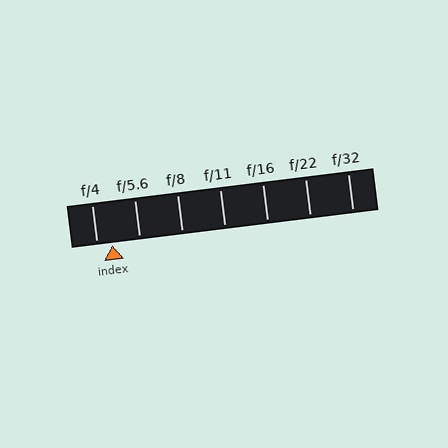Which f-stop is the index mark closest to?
The index mark is closest to f/4.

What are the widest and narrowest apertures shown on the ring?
The widest aperture shown is f/4 and the narrowest is f/32.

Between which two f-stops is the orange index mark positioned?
The index mark is between f/4 and f/5.6.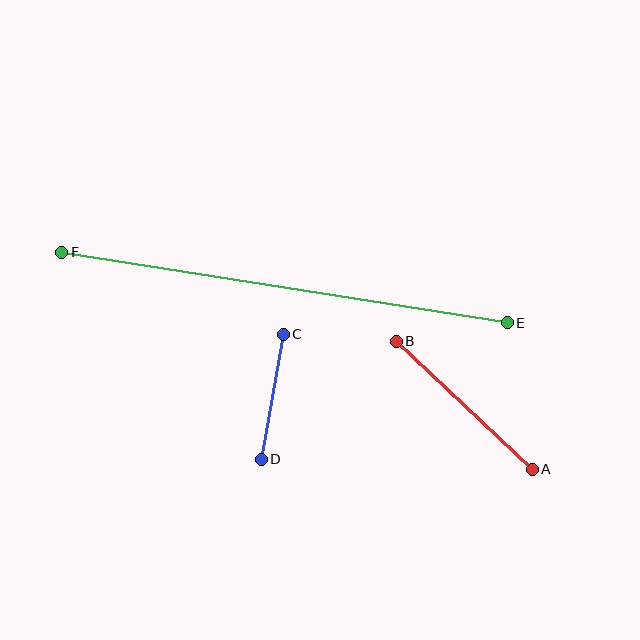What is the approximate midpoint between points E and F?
The midpoint is at approximately (285, 288) pixels.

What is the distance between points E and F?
The distance is approximately 451 pixels.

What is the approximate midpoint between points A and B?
The midpoint is at approximately (464, 406) pixels.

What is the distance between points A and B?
The distance is approximately 187 pixels.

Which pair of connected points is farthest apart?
Points E and F are farthest apart.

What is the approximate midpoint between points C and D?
The midpoint is at approximately (272, 397) pixels.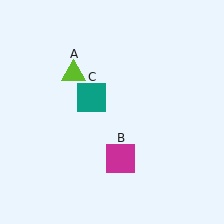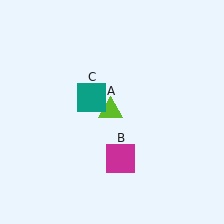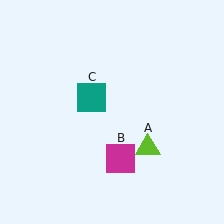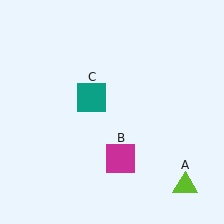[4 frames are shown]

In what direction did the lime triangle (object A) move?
The lime triangle (object A) moved down and to the right.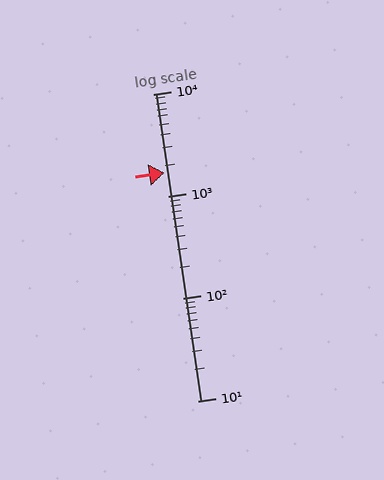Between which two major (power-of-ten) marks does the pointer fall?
The pointer is between 1000 and 10000.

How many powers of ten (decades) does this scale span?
The scale spans 3 decades, from 10 to 10000.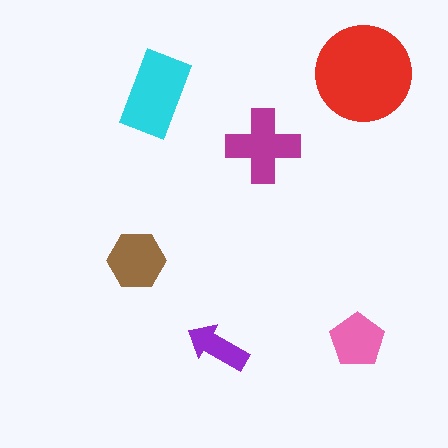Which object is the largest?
The red circle.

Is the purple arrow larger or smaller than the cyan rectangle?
Smaller.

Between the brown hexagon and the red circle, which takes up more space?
The red circle.